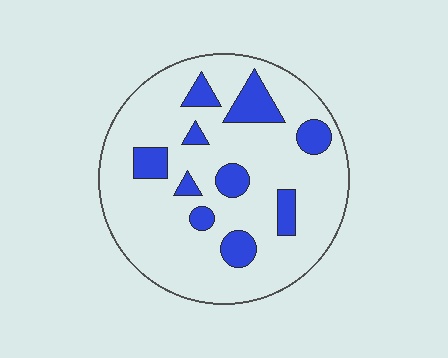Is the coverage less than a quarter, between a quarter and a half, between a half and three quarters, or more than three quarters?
Less than a quarter.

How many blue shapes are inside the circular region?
10.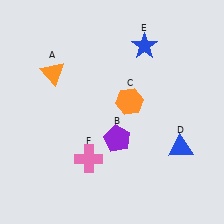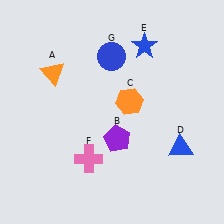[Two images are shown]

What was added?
A blue circle (G) was added in Image 2.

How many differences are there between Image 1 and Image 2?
There is 1 difference between the two images.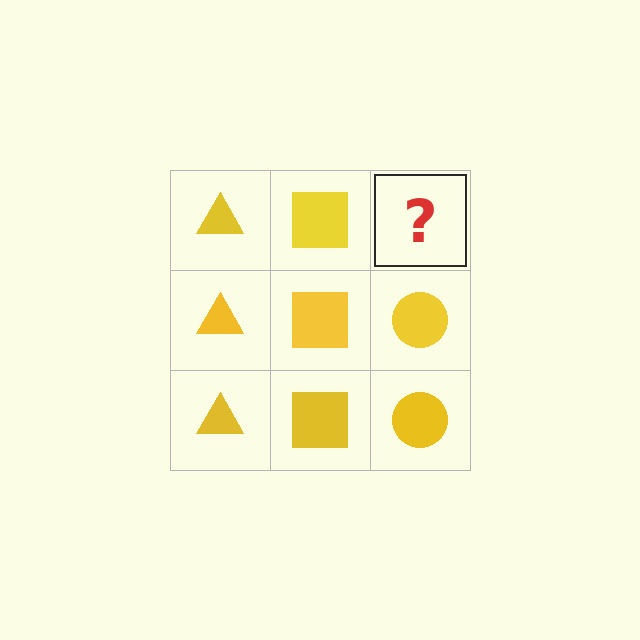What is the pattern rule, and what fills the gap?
The rule is that each column has a consistent shape. The gap should be filled with a yellow circle.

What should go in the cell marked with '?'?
The missing cell should contain a yellow circle.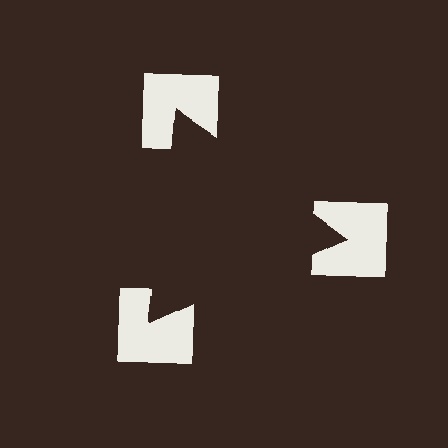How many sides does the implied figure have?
3 sides.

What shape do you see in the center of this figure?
An illusory triangle — its edges are inferred from the aligned wedge cuts in the notched squares, not physically drawn.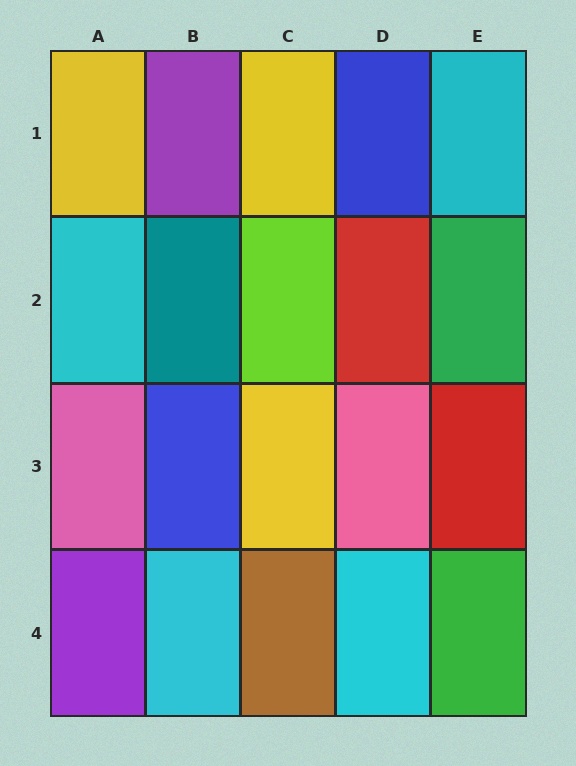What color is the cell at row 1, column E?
Cyan.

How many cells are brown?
1 cell is brown.